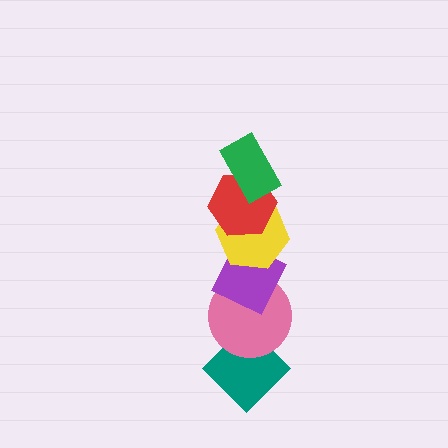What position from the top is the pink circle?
The pink circle is 5th from the top.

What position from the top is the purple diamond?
The purple diamond is 4th from the top.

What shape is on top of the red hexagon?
The green rectangle is on top of the red hexagon.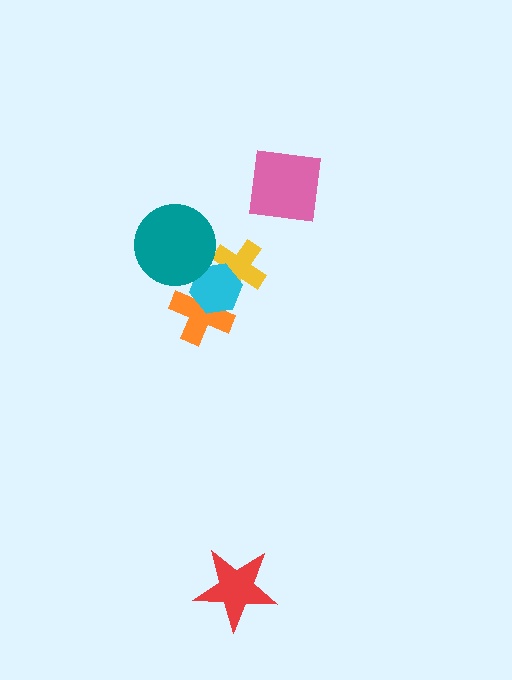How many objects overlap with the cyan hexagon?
3 objects overlap with the cyan hexagon.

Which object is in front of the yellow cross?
The cyan hexagon is in front of the yellow cross.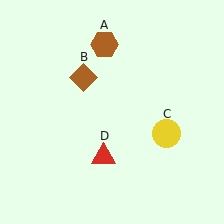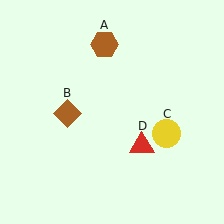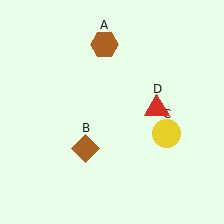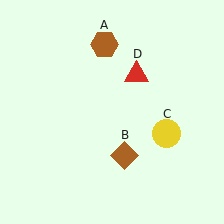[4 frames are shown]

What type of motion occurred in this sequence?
The brown diamond (object B), red triangle (object D) rotated counterclockwise around the center of the scene.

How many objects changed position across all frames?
2 objects changed position: brown diamond (object B), red triangle (object D).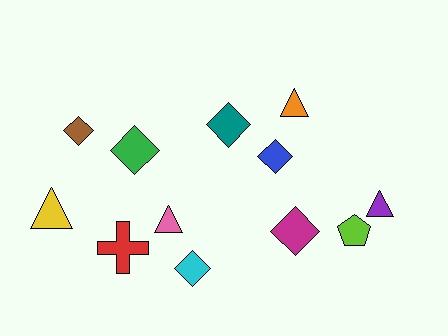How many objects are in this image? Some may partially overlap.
There are 12 objects.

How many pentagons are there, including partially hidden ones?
There is 1 pentagon.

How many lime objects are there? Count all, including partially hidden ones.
There is 1 lime object.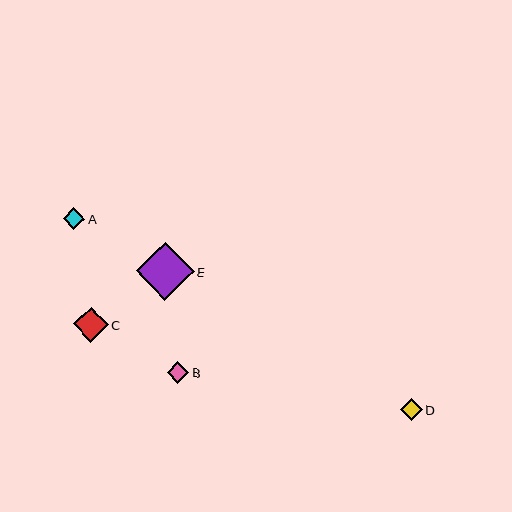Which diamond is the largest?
Diamond E is the largest with a size of approximately 58 pixels.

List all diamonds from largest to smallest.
From largest to smallest: E, C, D, A, B.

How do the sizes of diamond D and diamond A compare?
Diamond D and diamond A are approximately the same size.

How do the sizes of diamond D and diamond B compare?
Diamond D and diamond B are approximately the same size.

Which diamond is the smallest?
Diamond B is the smallest with a size of approximately 22 pixels.